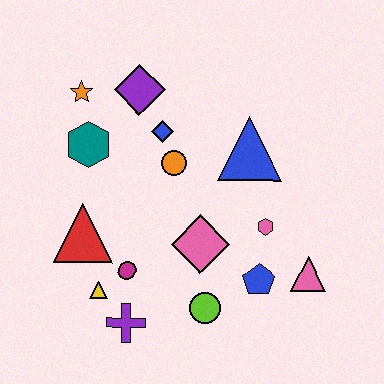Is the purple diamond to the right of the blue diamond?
No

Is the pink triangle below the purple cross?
No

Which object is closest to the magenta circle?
The yellow triangle is closest to the magenta circle.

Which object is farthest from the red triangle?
The pink triangle is farthest from the red triangle.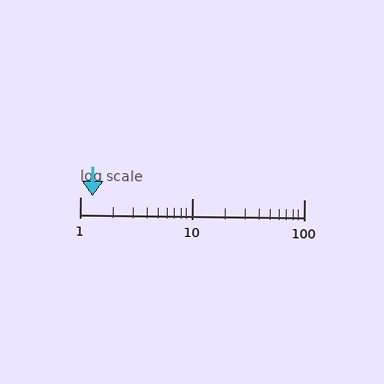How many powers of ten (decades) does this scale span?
The scale spans 2 decades, from 1 to 100.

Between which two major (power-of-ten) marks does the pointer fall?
The pointer is between 1 and 10.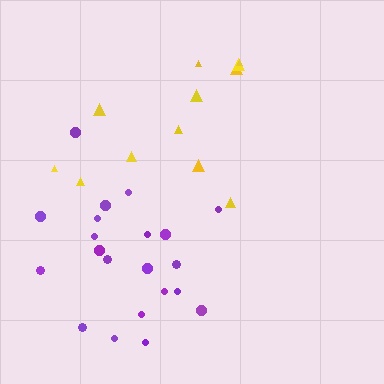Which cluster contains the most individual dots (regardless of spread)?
Purple (21).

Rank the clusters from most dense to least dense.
purple, yellow.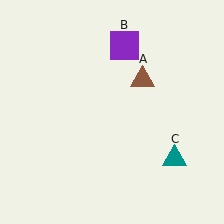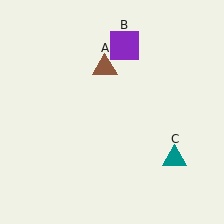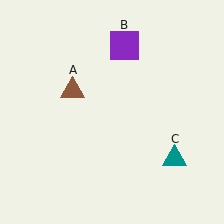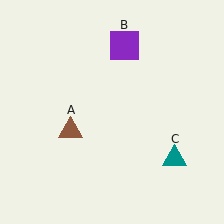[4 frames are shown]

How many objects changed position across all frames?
1 object changed position: brown triangle (object A).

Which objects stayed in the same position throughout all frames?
Purple square (object B) and teal triangle (object C) remained stationary.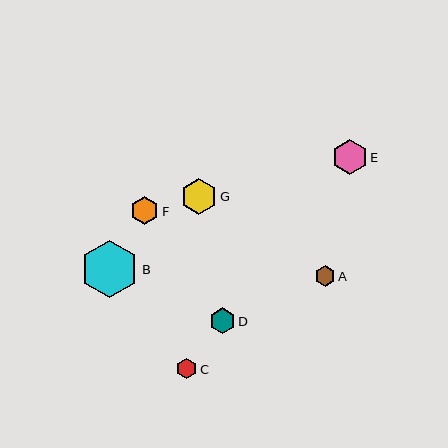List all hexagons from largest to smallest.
From largest to smallest: B, G, E, F, D, A, C.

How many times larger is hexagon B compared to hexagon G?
Hexagon B is approximately 1.6 times the size of hexagon G.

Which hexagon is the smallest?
Hexagon C is the smallest with a size of approximately 20 pixels.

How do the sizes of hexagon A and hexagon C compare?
Hexagon A and hexagon C are approximately the same size.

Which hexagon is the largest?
Hexagon B is the largest with a size of approximately 58 pixels.